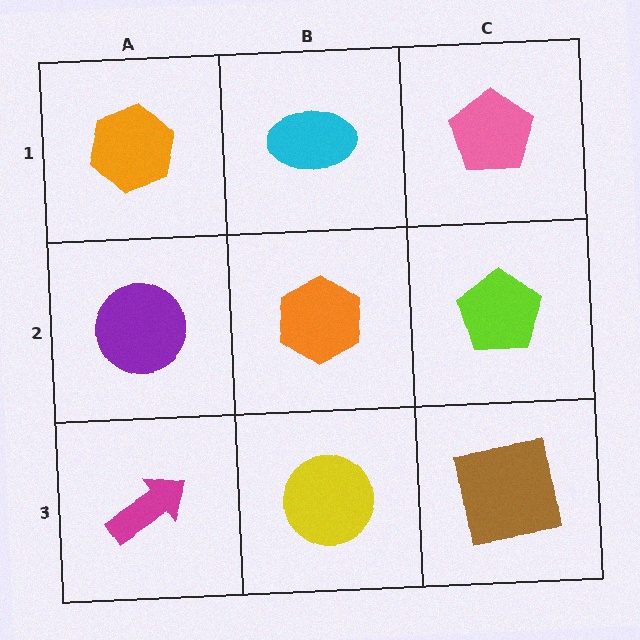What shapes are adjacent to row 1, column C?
A lime pentagon (row 2, column C), a cyan ellipse (row 1, column B).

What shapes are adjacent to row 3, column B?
An orange hexagon (row 2, column B), a magenta arrow (row 3, column A), a brown square (row 3, column C).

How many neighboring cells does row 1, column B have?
3.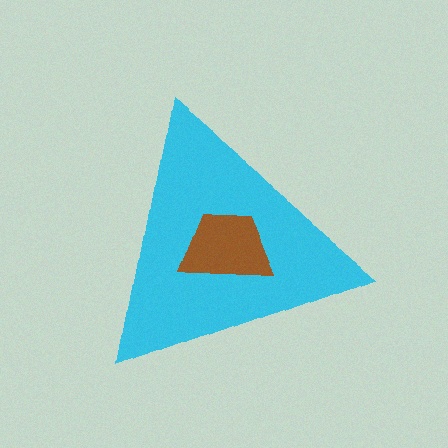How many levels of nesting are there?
2.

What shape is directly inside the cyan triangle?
The brown trapezoid.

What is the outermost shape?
The cyan triangle.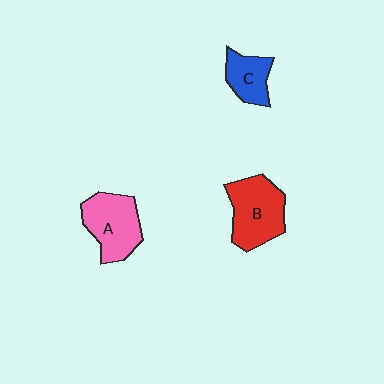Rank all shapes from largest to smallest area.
From largest to smallest: B (red), A (pink), C (blue).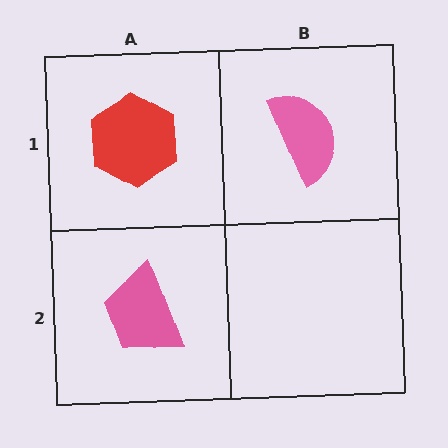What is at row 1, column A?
A red hexagon.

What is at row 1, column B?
A pink semicircle.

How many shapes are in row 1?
2 shapes.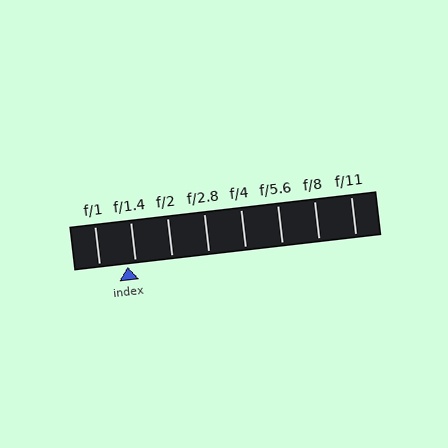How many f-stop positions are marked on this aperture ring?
There are 8 f-stop positions marked.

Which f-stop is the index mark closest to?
The index mark is closest to f/1.4.